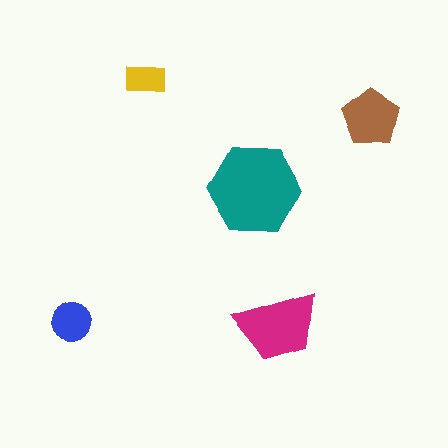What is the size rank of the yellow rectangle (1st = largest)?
5th.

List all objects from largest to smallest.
The teal hexagon, the magenta trapezoid, the brown pentagon, the blue circle, the yellow rectangle.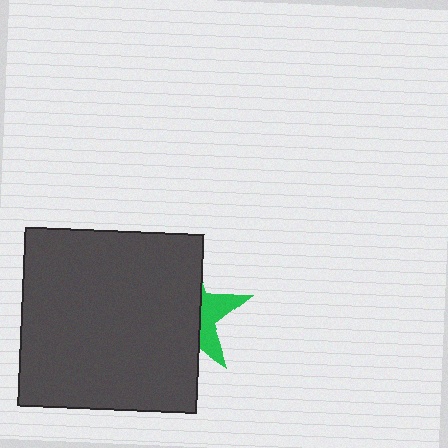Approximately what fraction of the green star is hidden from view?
Roughly 69% of the green star is hidden behind the dark gray square.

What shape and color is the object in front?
The object in front is a dark gray square.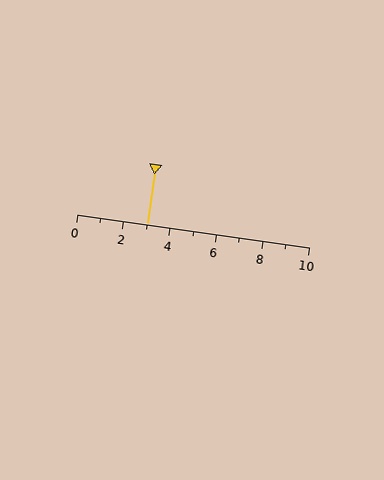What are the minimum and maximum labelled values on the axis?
The axis runs from 0 to 10.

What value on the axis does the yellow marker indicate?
The marker indicates approximately 3.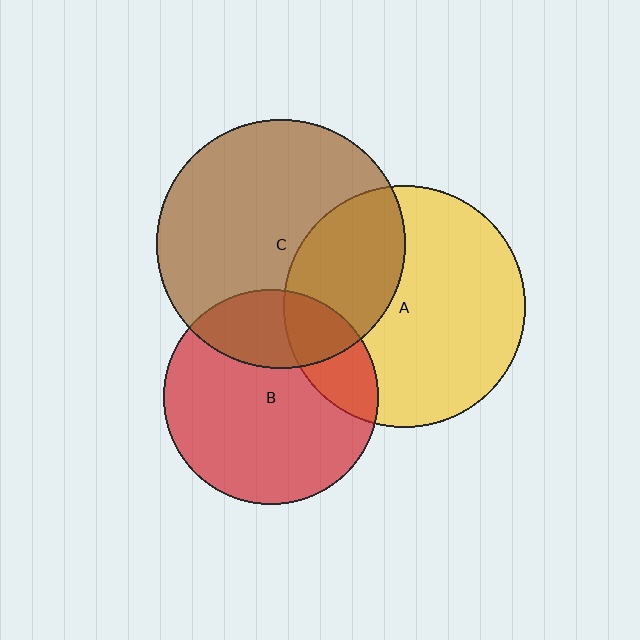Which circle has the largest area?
Circle C (brown).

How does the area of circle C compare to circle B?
Approximately 1.3 times.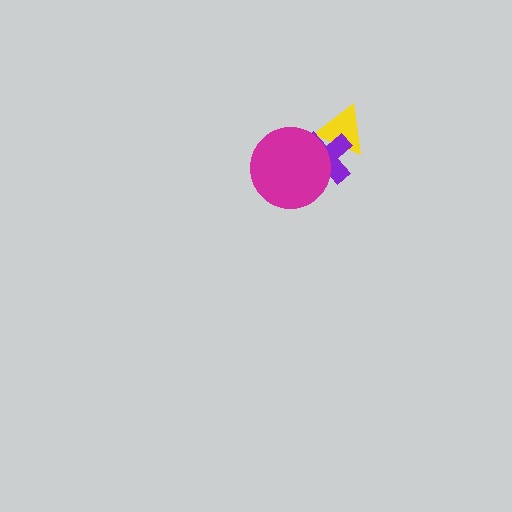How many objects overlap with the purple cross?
2 objects overlap with the purple cross.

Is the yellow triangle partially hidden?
Yes, it is partially covered by another shape.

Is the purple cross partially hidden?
Yes, it is partially covered by another shape.